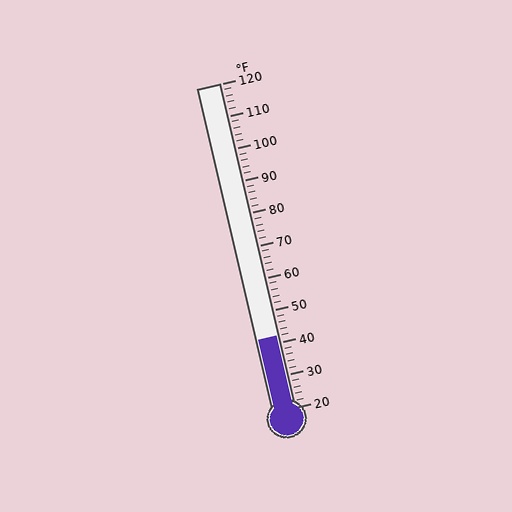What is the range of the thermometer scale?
The thermometer scale ranges from 20°F to 120°F.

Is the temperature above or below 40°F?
The temperature is above 40°F.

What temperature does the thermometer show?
The thermometer shows approximately 42°F.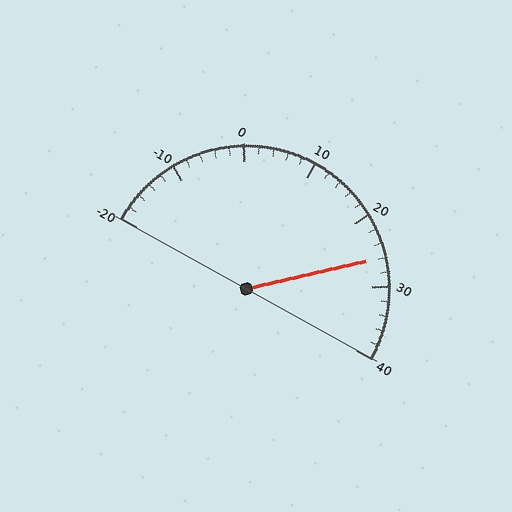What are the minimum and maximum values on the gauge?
The gauge ranges from -20 to 40.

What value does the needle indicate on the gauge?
The needle indicates approximately 26.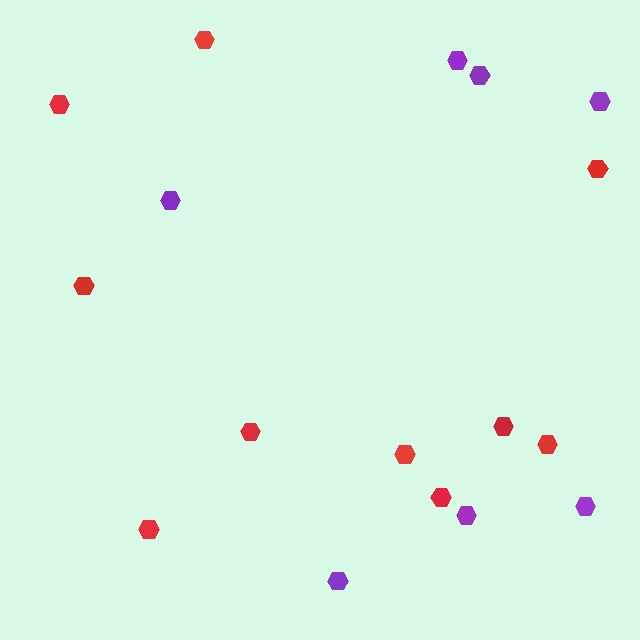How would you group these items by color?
There are 2 groups: one group of purple hexagons (7) and one group of red hexagons (10).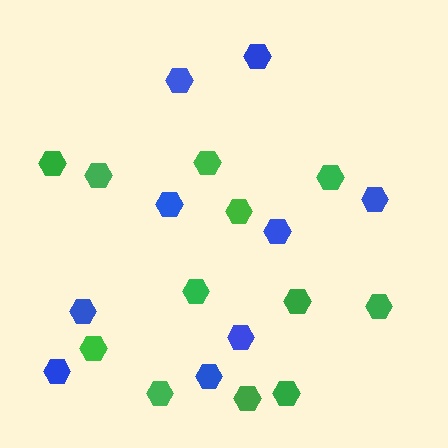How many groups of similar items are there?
There are 2 groups: one group of green hexagons (12) and one group of blue hexagons (9).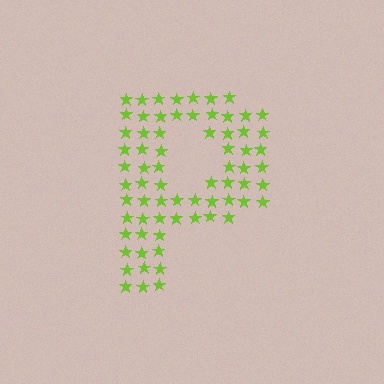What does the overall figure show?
The overall figure shows the letter P.